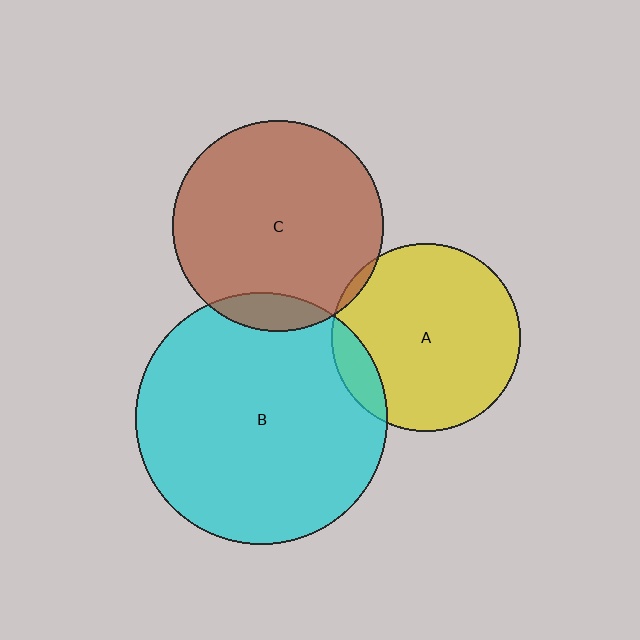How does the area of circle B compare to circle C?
Approximately 1.4 times.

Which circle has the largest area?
Circle B (cyan).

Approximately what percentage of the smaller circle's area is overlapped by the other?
Approximately 10%.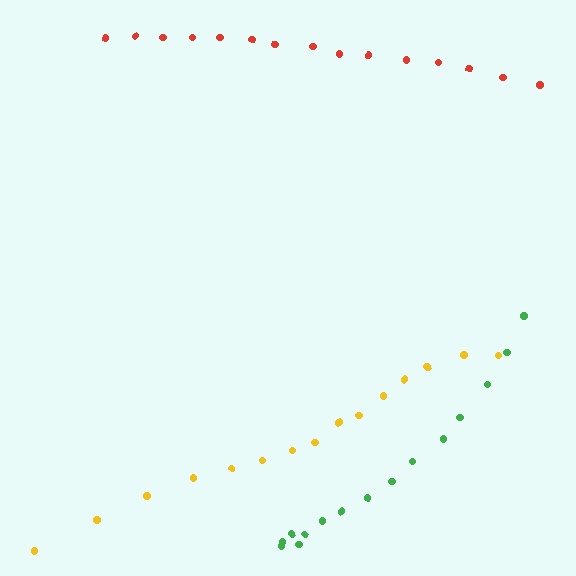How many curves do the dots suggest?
There are 3 distinct paths.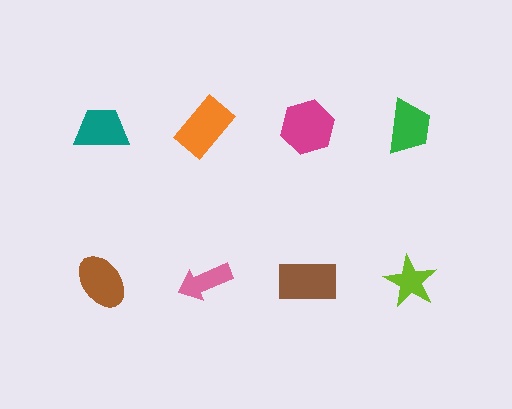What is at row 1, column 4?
A green trapezoid.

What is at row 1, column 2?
An orange rectangle.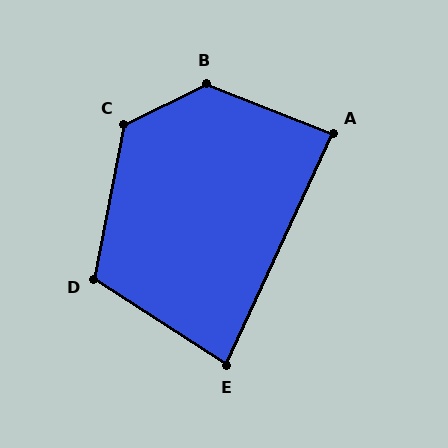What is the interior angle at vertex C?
Approximately 127 degrees (obtuse).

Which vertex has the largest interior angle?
B, at approximately 132 degrees.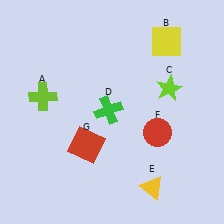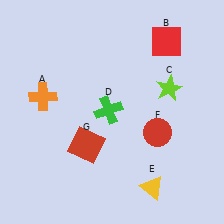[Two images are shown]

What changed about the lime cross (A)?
In Image 1, A is lime. In Image 2, it changed to orange.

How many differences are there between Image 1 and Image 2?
There are 2 differences between the two images.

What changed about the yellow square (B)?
In Image 1, B is yellow. In Image 2, it changed to red.